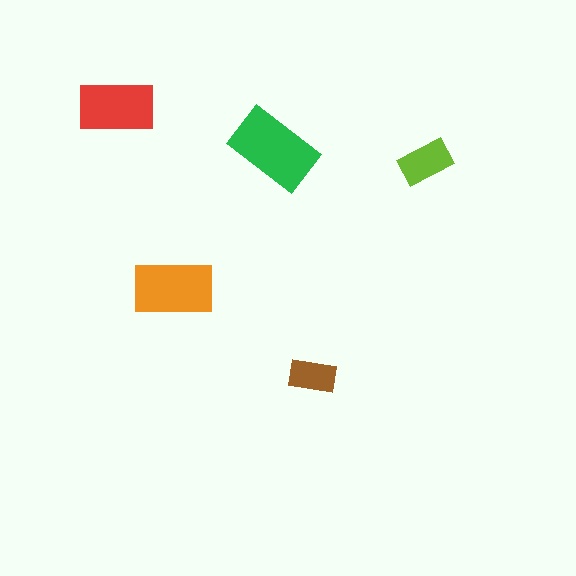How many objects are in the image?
There are 5 objects in the image.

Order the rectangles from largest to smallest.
the green one, the orange one, the red one, the lime one, the brown one.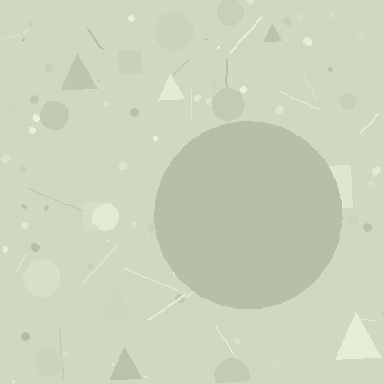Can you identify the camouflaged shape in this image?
The camouflaged shape is a circle.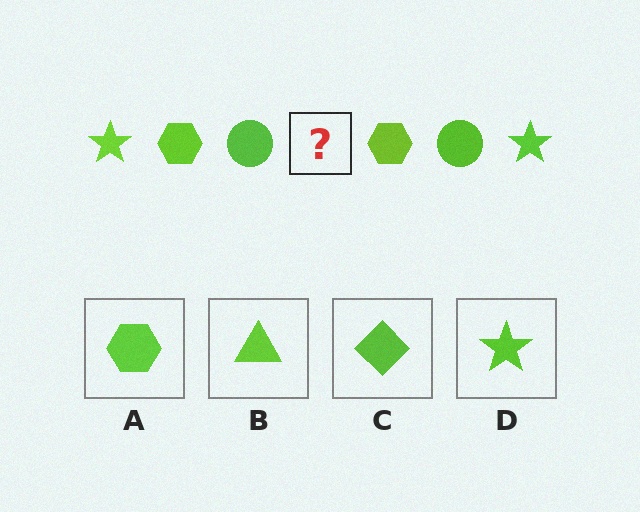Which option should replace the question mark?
Option D.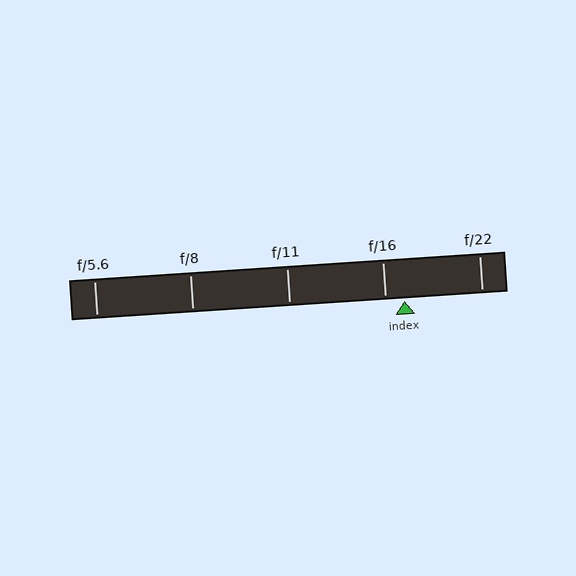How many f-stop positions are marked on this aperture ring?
There are 5 f-stop positions marked.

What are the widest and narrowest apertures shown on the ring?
The widest aperture shown is f/5.6 and the narrowest is f/22.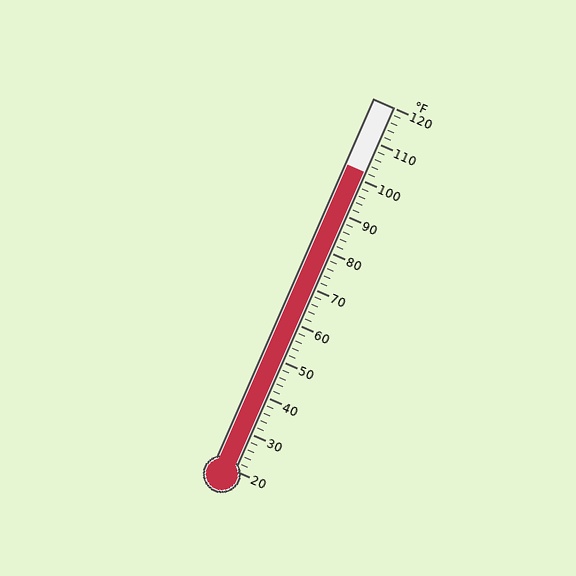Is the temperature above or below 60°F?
The temperature is above 60°F.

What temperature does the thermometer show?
The thermometer shows approximately 102°F.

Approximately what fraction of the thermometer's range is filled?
The thermometer is filled to approximately 80% of its range.